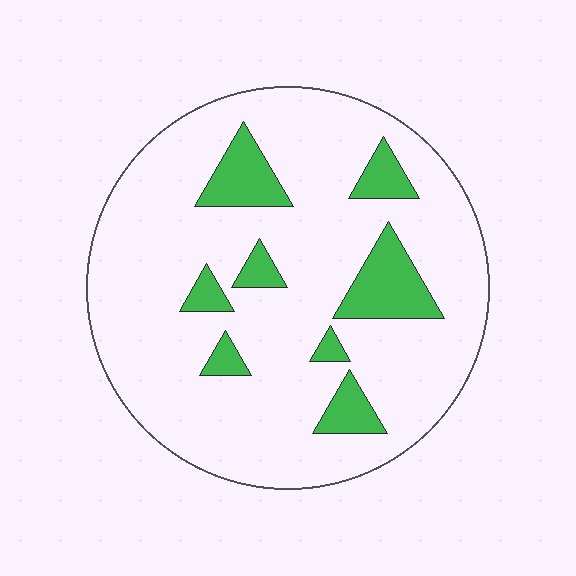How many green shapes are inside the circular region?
8.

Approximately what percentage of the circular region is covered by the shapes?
Approximately 15%.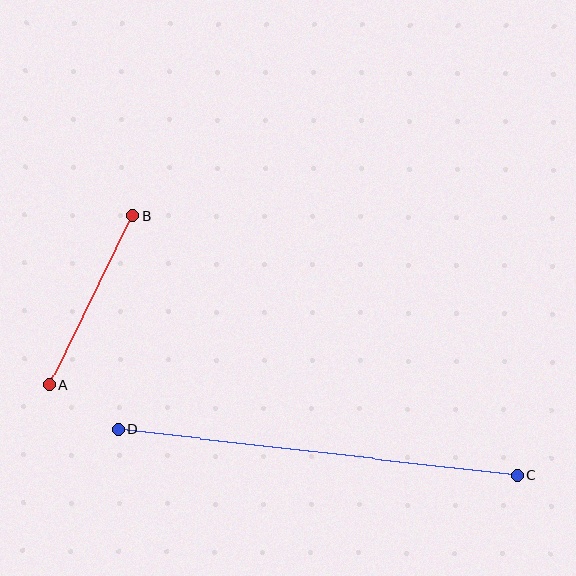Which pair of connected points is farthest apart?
Points C and D are farthest apart.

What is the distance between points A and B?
The distance is approximately 188 pixels.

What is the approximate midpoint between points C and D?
The midpoint is at approximately (318, 452) pixels.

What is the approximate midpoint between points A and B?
The midpoint is at approximately (91, 300) pixels.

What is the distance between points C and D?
The distance is approximately 402 pixels.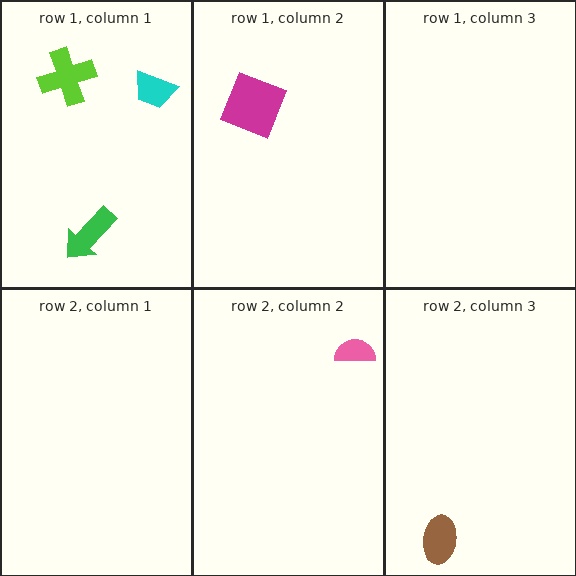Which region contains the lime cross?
The row 1, column 1 region.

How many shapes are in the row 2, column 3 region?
1.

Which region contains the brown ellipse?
The row 2, column 3 region.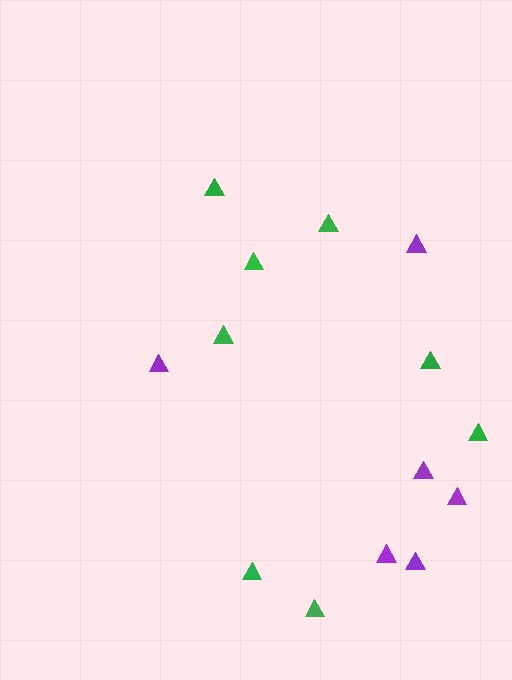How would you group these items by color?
There are 2 groups: one group of green triangles (8) and one group of purple triangles (6).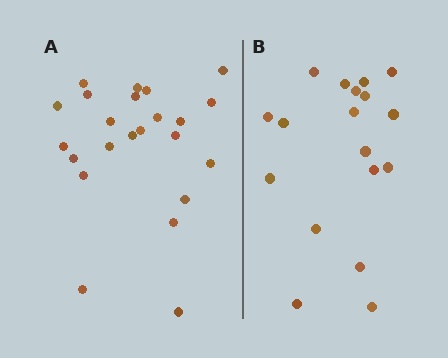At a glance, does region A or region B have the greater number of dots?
Region A (the left region) has more dots.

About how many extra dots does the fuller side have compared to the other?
Region A has about 5 more dots than region B.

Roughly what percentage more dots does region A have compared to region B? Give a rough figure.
About 30% more.